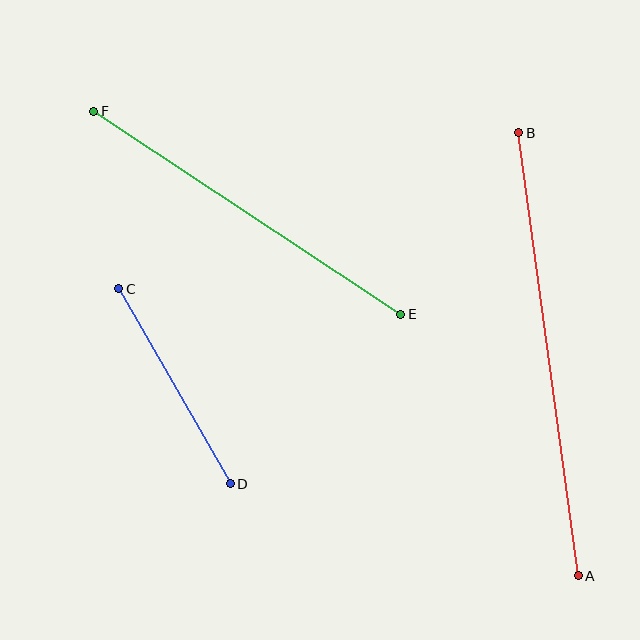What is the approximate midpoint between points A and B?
The midpoint is at approximately (549, 354) pixels.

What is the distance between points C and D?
The distance is approximately 225 pixels.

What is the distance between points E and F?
The distance is approximately 368 pixels.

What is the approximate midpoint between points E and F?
The midpoint is at approximately (247, 213) pixels.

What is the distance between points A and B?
The distance is approximately 447 pixels.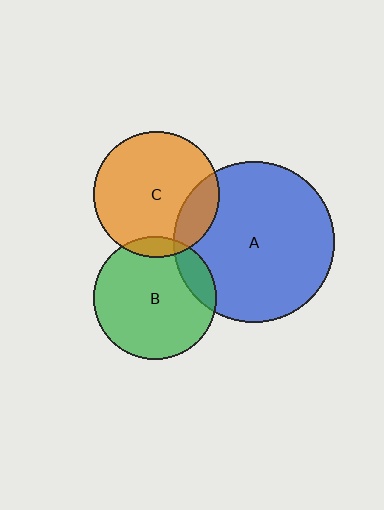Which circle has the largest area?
Circle A (blue).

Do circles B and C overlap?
Yes.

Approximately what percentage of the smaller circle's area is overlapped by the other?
Approximately 10%.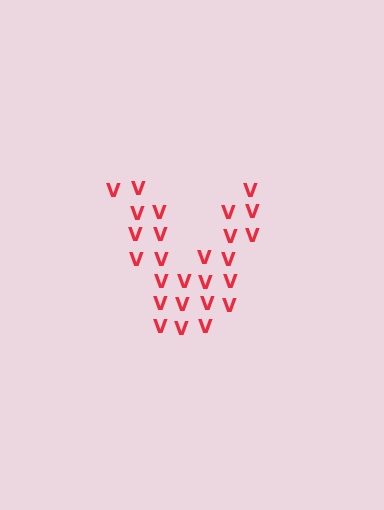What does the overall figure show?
The overall figure shows the letter V.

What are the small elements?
The small elements are letter V's.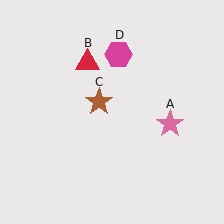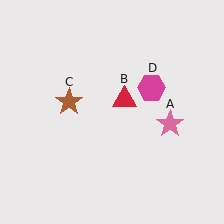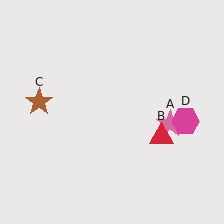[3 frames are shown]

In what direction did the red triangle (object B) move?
The red triangle (object B) moved down and to the right.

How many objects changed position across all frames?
3 objects changed position: red triangle (object B), brown star (object C), magenta hexagon (object D).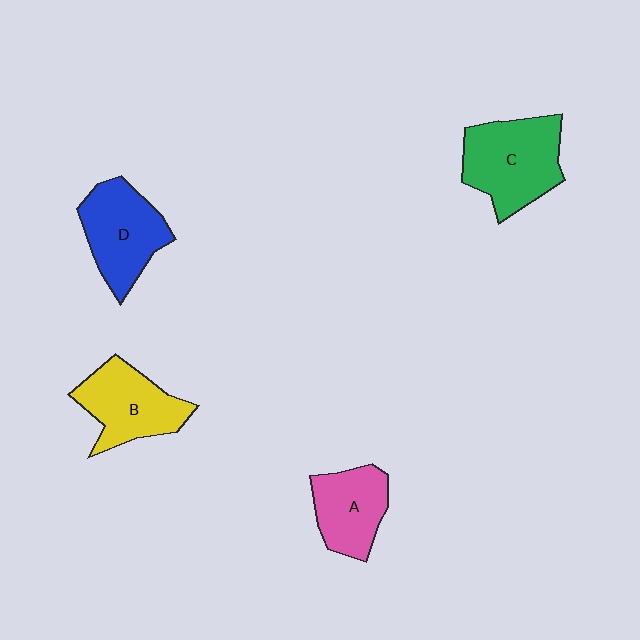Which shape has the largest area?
Shape C (green).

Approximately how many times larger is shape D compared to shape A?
Approximately 1.2 times.